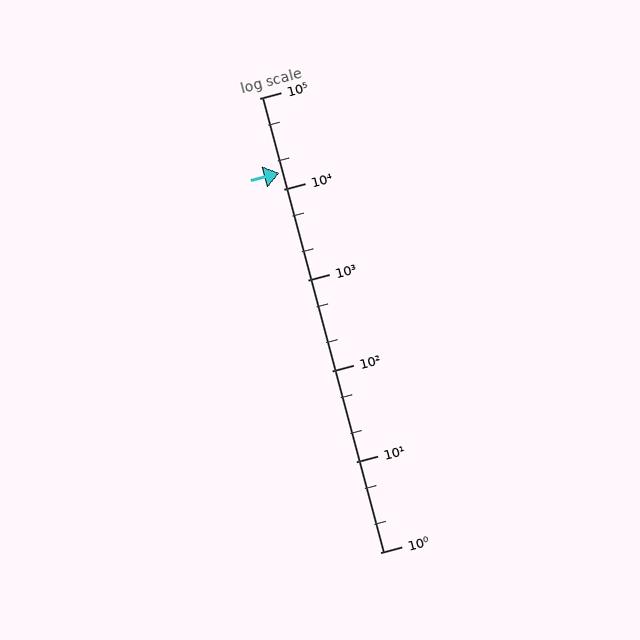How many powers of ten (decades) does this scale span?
The scale spans 5 decades, from 1 to 100000.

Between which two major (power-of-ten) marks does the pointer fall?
The pointer is between 10000 and 100000.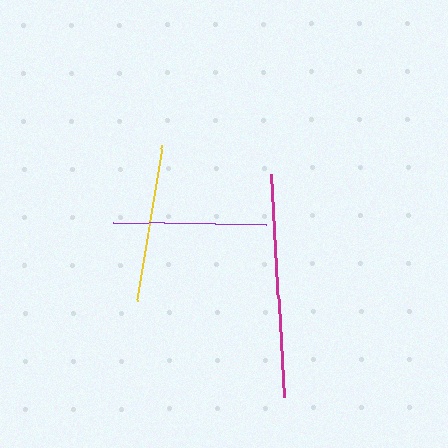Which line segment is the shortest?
The purple line is the shortest at approximately 154 pixels.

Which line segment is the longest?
The magenta line is the longest at approximately 224 pixels.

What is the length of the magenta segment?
The magenta segment is approximately 224 pixels long.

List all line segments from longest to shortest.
From longest to shortest: magenta, yellow, purple.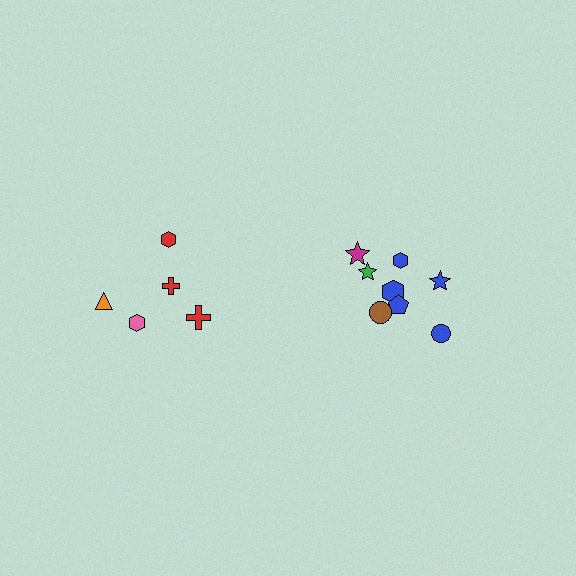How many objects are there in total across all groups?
There are 13 objects.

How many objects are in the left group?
There are 5 objects.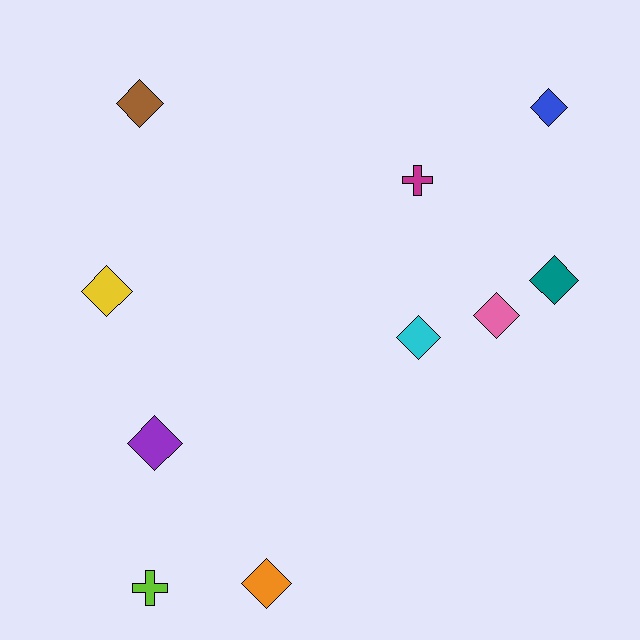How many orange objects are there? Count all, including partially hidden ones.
There is 1 orange object.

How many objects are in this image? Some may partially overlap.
There are 10 objects.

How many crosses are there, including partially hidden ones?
There are 2 crosses.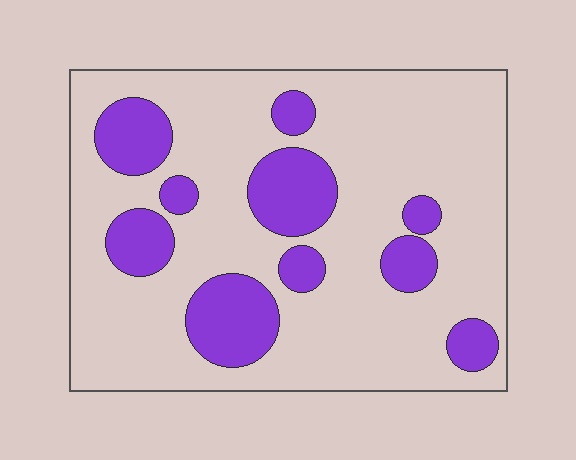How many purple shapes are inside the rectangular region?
10.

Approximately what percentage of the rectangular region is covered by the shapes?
Approximately 25%.